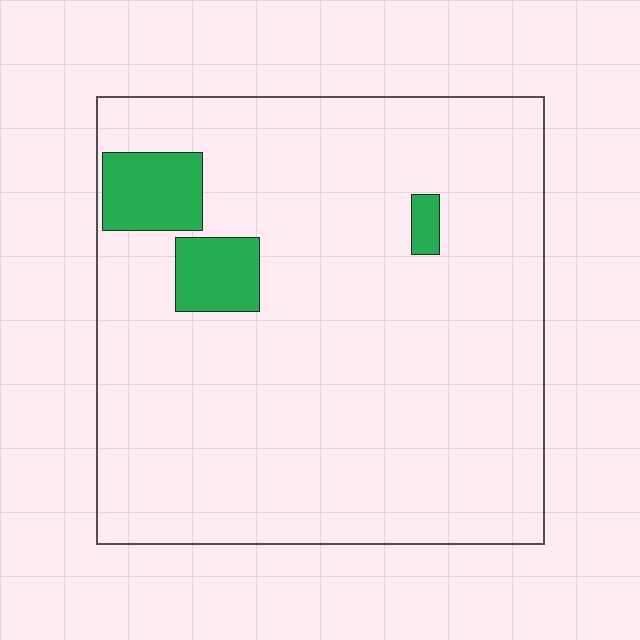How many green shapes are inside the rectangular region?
3.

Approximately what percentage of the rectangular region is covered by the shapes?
Approximately 10%.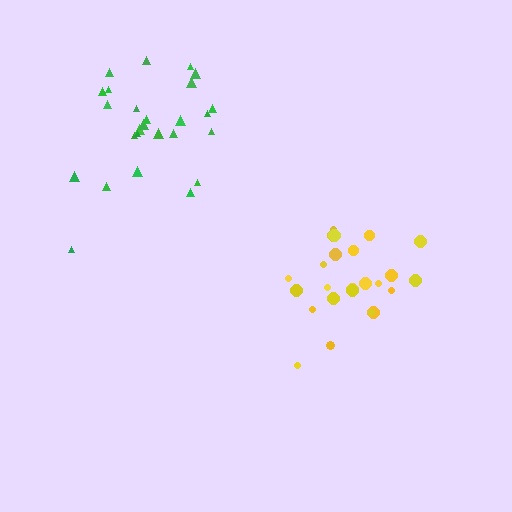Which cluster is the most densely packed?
Yellow.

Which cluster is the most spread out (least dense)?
Green.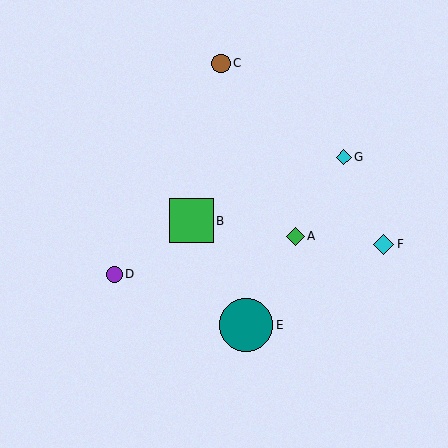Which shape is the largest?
The teal circle (labeled E) is the largest.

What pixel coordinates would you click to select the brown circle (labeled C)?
Click at (221, 63) to select the brown circle C.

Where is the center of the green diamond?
The center of the green diamond is at (296, 236).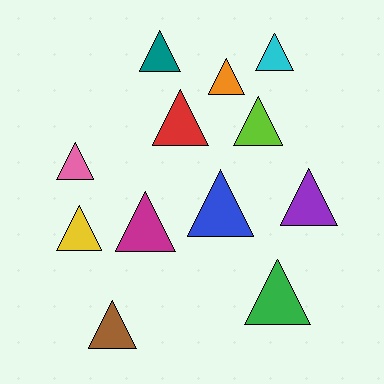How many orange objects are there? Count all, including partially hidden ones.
There is 1 orange object.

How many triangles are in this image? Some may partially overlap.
There are 12 triangles.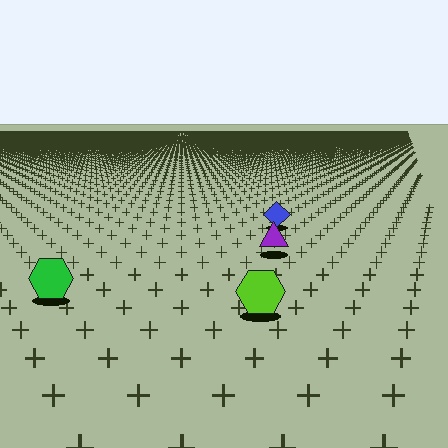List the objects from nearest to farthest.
From nearest to farthest: the lime hexagon, the green hexagon, the purple triangle, the blue diamond.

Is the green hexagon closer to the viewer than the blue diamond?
Yes. The green hexagon is closer — you can tell from the texture gradient: the ground texture is coarser near it.